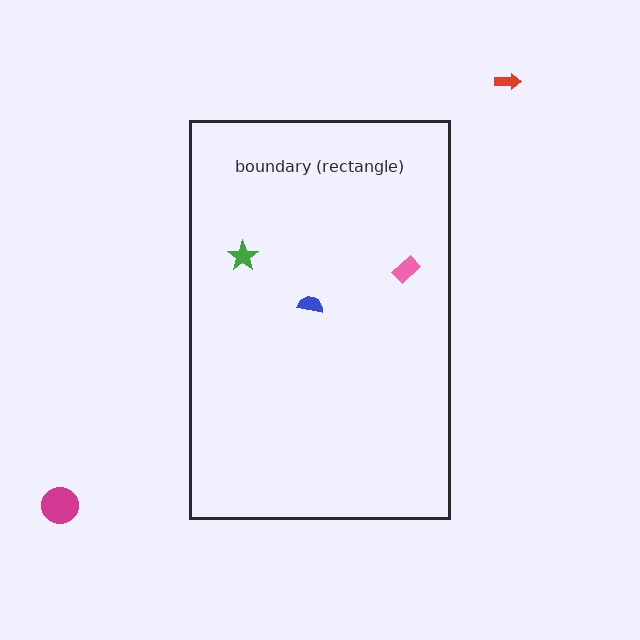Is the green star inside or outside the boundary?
Inside.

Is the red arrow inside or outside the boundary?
Outside.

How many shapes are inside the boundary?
3 inside, 2 outside.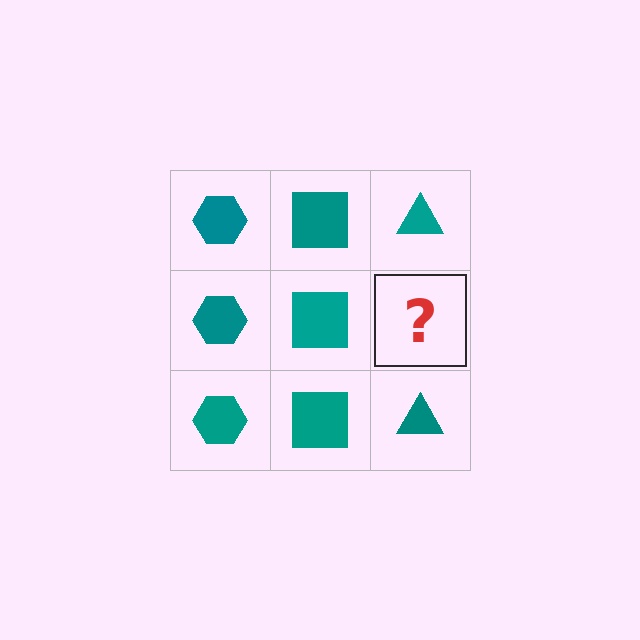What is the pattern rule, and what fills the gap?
The rule is that each column has a consistent shape. The gap should be filled with a teal triangle.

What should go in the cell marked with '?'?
The missing cell should contain a teal triangle.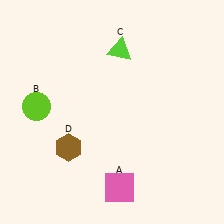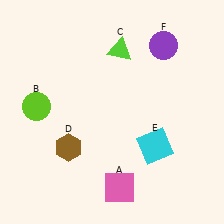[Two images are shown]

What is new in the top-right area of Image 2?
A purple circle (F) was added in the top-right area of Image 2.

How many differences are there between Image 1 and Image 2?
There are 2 differences between the two images.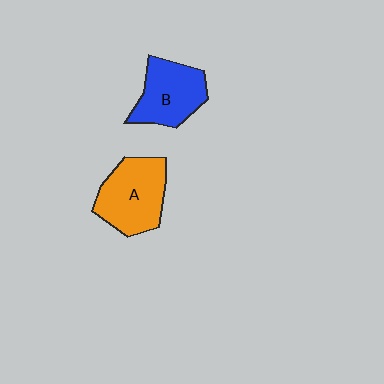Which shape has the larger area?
Shape A (orange).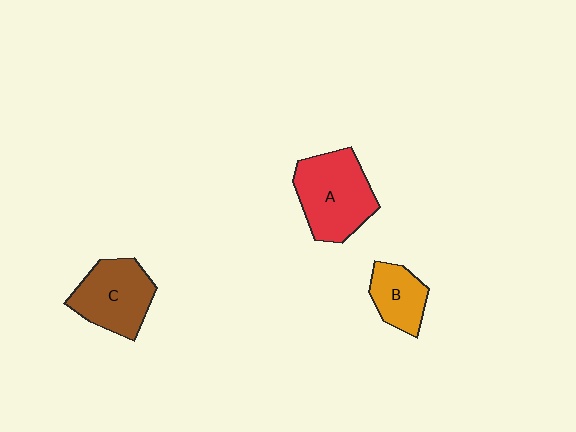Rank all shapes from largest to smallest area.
From largest to smallest: A (red), C (brown), B (orange).